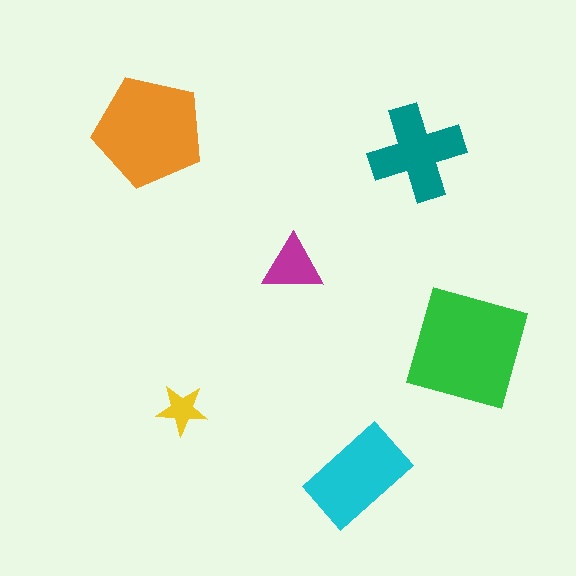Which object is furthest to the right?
The green square is rightmost.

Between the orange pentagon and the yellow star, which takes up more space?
The orange pentagon.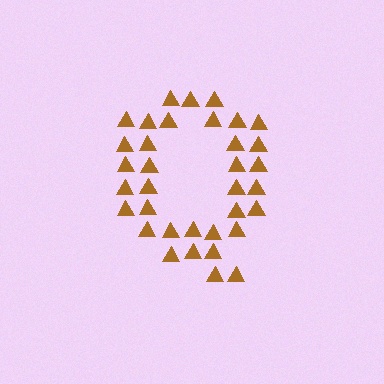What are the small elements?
The small elements are triangles.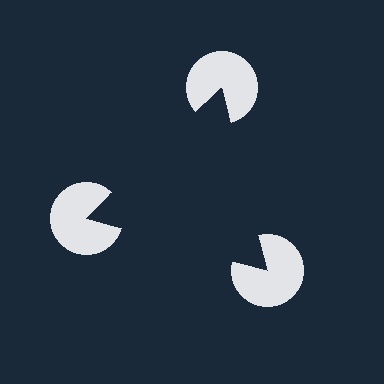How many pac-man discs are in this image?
There are 3 — one at each vertex of the illusory triangle.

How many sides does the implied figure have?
3 sides.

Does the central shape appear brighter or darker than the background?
It typically appears slightly darker than the background, even though no actual brightness change is drawn.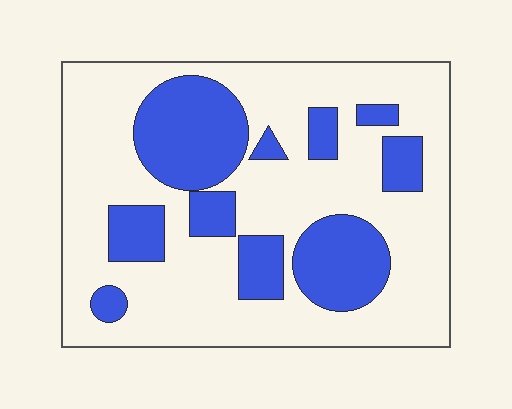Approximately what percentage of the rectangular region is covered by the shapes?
Approximately 30%.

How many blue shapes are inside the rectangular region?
10.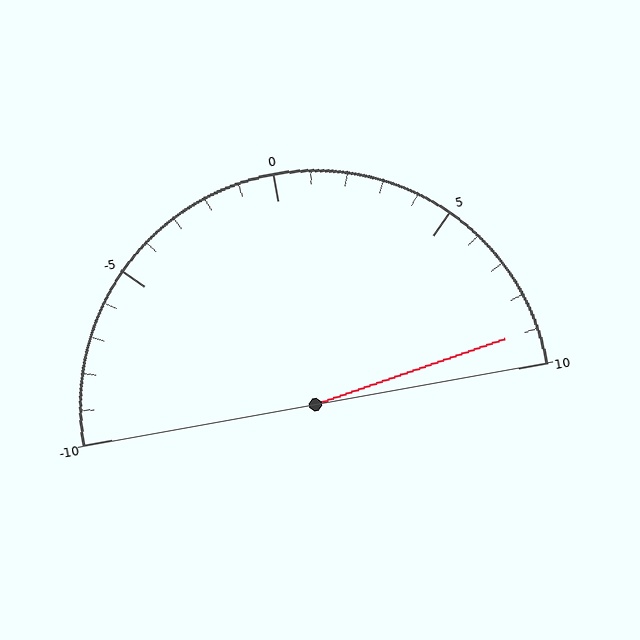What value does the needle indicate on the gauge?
The needle indicates approximately 9.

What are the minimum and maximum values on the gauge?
The gauge ranges from -10 to 10.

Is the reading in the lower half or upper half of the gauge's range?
The reading is in the upper half of the range (-10 to 10).